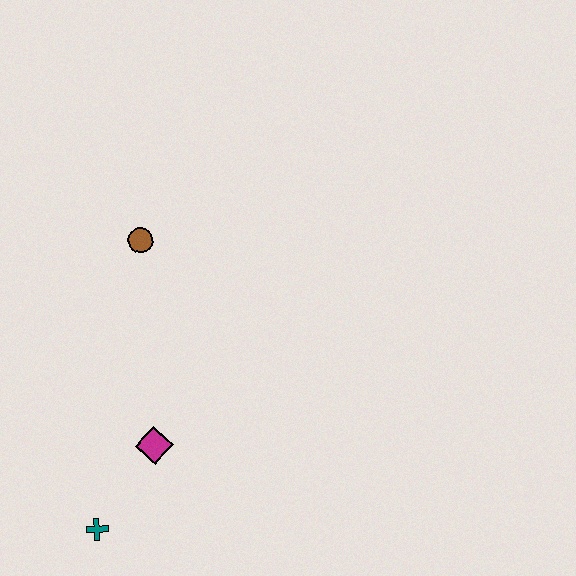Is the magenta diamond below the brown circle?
Yes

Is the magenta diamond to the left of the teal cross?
No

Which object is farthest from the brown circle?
The teal cross is farthest from the brown circle.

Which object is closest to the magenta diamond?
The teal cross is closest to the magenta diamond.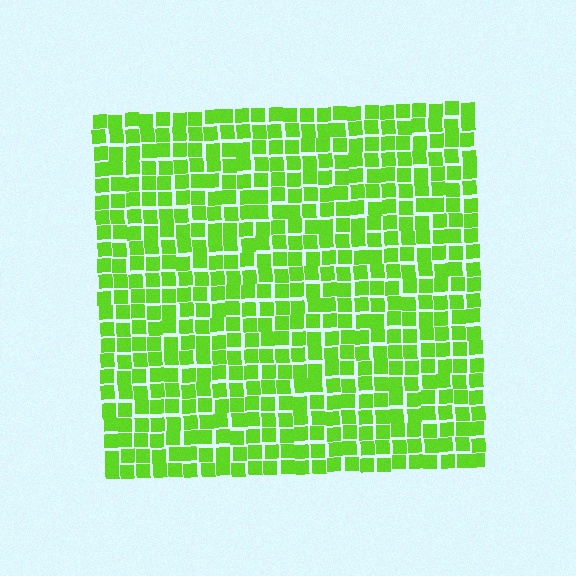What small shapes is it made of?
It is made of small squares.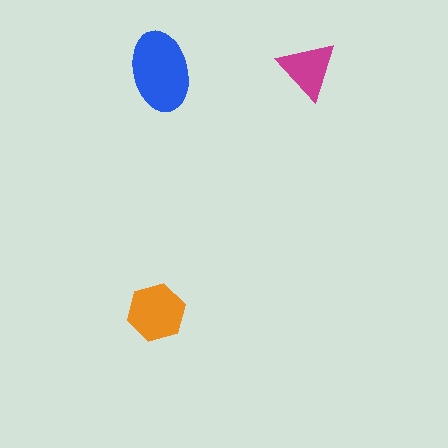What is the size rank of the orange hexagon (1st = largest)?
2nd.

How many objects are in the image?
There are 3 objects in the image.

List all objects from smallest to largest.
The magenta triangle, the orange hexagon, the blue ellipse.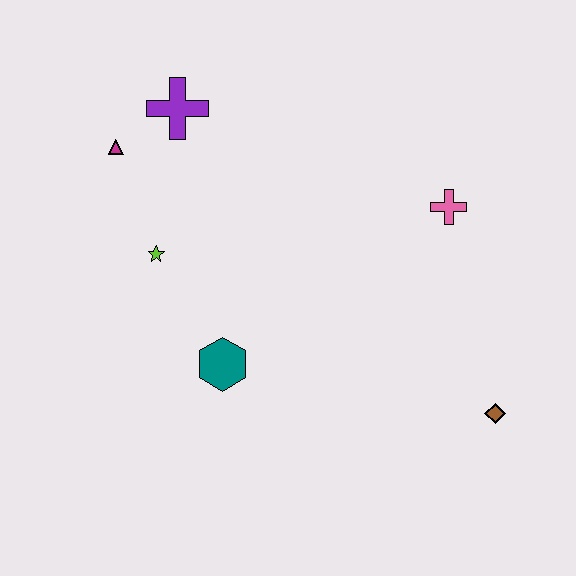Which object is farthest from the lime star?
The brown diamond is farthest from the lime star.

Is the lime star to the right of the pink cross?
No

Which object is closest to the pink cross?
The brown diamond is closest to the pink cross.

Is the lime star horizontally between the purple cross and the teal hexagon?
No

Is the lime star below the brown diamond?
No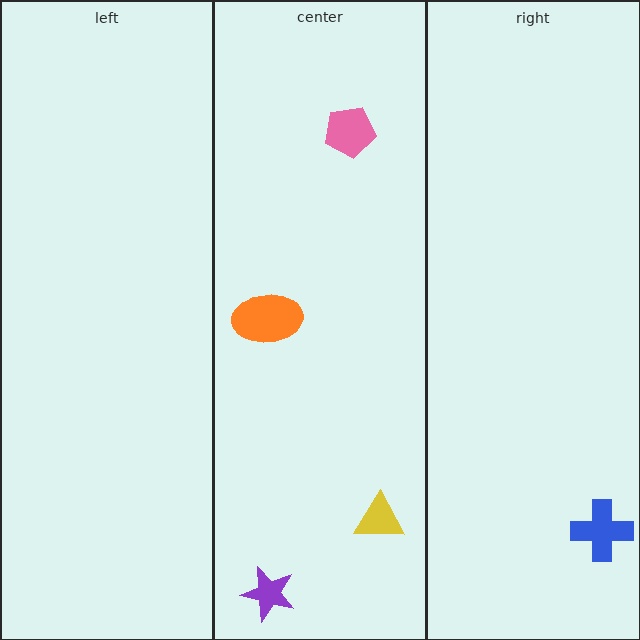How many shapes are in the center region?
4.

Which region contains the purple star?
The center region.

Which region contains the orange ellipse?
The center region.